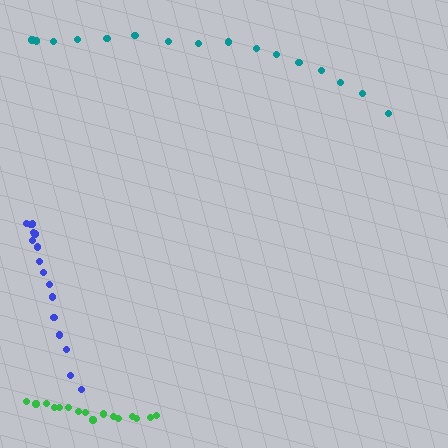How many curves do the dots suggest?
There are 3 distinct paths.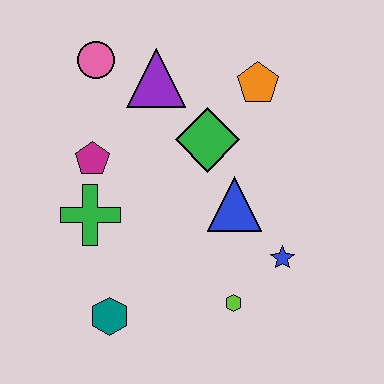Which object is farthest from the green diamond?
The teal hexagon is farthest from the green diamond.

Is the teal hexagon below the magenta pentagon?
Yes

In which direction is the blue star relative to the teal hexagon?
The blue star is to the right of the teal hexagon.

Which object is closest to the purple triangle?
The pink circle is closest to the purple triangle.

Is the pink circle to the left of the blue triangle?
Yes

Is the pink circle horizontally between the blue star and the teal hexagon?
No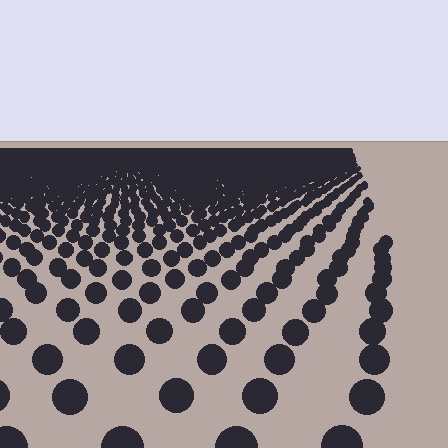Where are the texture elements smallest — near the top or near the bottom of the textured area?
Near the top.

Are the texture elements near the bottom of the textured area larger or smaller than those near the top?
Larger. Near the bottom, elements are closer to the viewer and appear at a bigger on-screen size.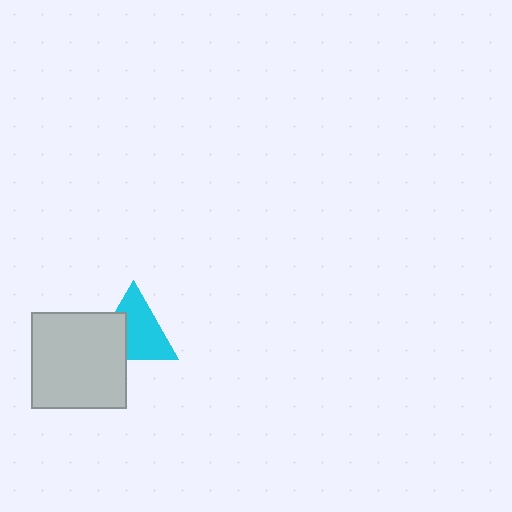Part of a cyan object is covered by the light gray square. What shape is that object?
It is a triangle.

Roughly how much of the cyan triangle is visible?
Most of it is visible (roughly 65%).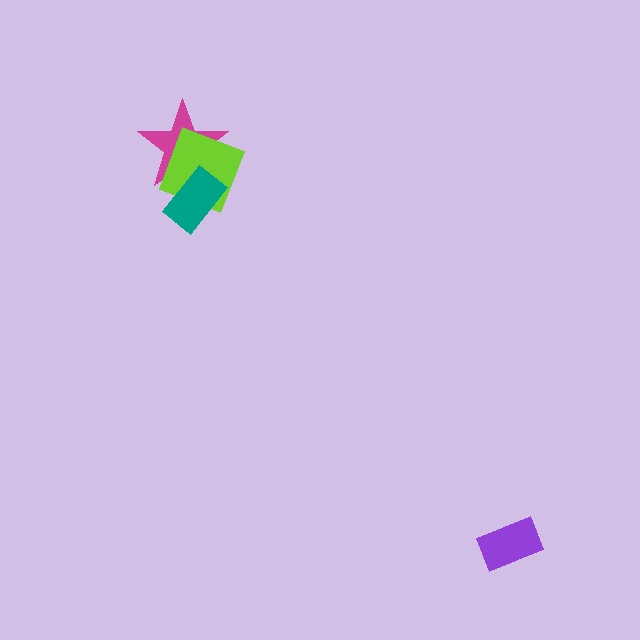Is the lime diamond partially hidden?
Yes, it is partially covered by another shape.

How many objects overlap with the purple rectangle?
0 objects overlap with the purple rectangle.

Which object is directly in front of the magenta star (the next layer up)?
The lime diamond is directly in front of the magenta star.